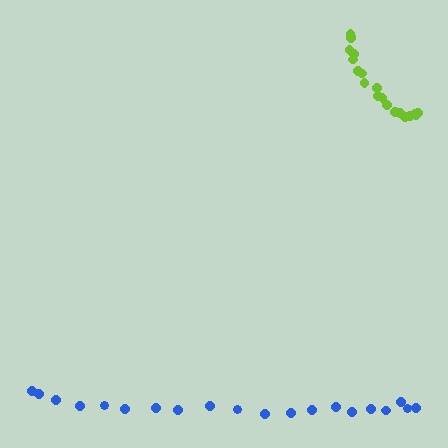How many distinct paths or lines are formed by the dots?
There are 2 distinct paths.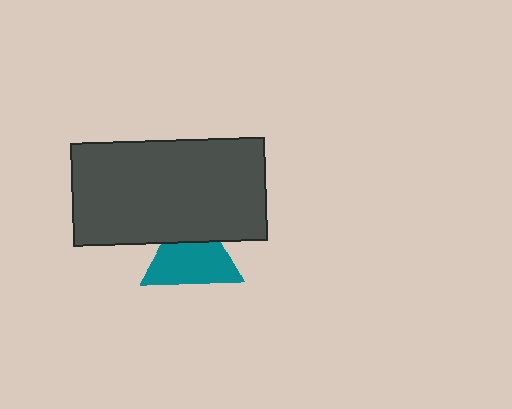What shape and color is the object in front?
The object in front is a dark gray rectangle.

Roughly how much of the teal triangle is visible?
Most of it is visible (roughly 68%).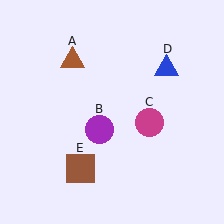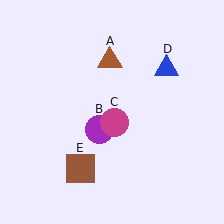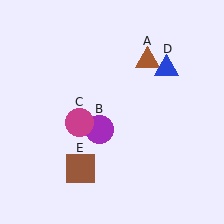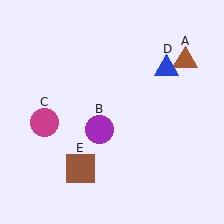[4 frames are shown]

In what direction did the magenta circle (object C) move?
The magenta circle (object C) moved left.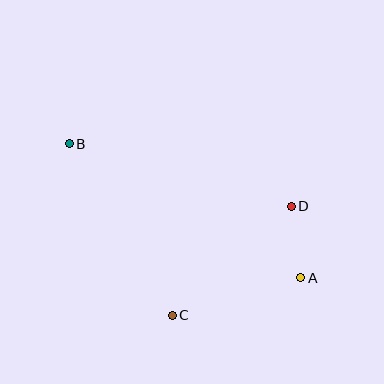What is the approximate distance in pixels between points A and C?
The distance between A and C is approximately 134 pixels.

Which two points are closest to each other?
Points A and D are closest to each other.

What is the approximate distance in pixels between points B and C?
The distance between B and C is approximately 200 pixels.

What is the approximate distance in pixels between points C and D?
The distance between C and D is approximately 161 pixels.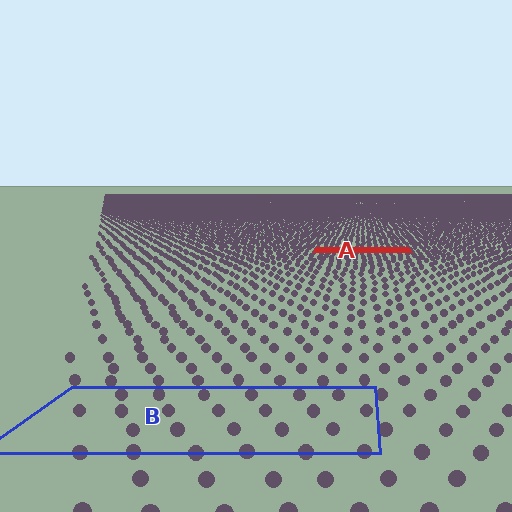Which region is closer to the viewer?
Region B is closer. The texture elements there are larger and more spread out.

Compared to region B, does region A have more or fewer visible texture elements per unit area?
Region A has more texture elements per unit area — they are packed more densely because it is farther away.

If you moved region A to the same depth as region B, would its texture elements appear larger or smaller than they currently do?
They would appear larger. At a closer depth, the same texture elements are projected at a bigger on-screen size.